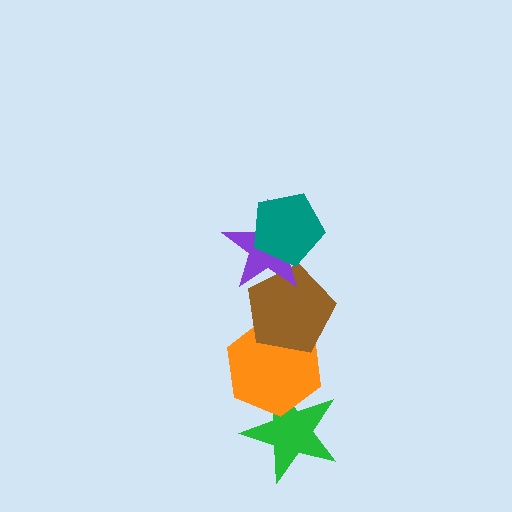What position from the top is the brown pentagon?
The brown pentagon is 3rd from the top.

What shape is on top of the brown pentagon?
The purple star is on top of the brown pentagon.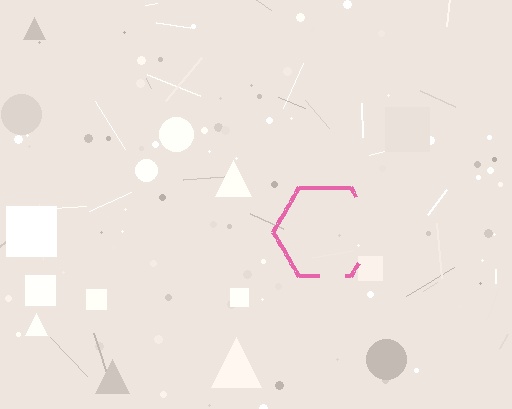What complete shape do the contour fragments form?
The contour fragments form a hexagon.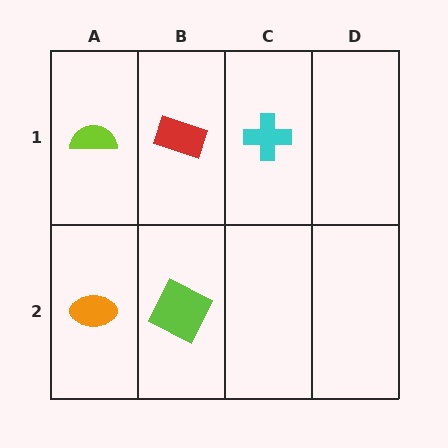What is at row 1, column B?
A red rectangle.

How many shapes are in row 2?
2 shapes.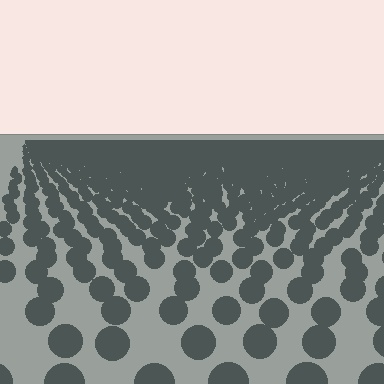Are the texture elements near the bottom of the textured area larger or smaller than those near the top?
Larger. Near the bottom, elements are closer to the viewer and appear at a bigger on-screen size.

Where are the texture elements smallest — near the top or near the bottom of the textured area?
Near the top.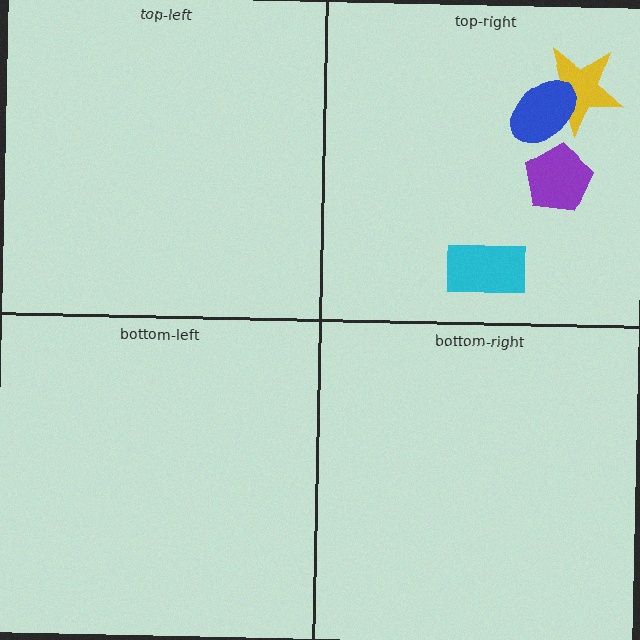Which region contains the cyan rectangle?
The top-right region.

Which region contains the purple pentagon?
The top-right region.